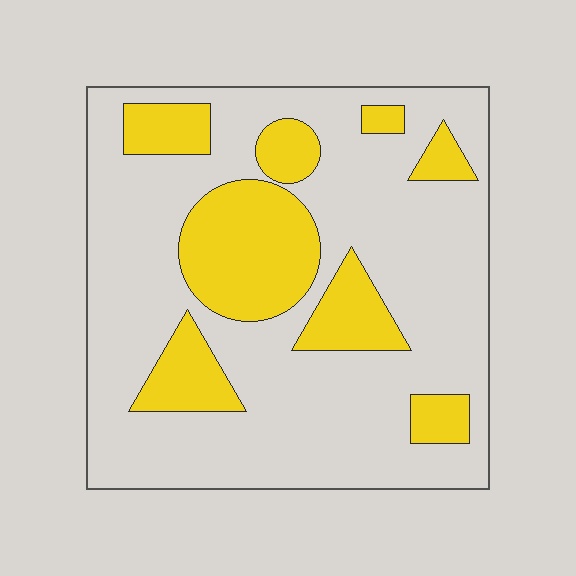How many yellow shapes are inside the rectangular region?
8.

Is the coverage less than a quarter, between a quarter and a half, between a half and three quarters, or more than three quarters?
Between a quarter and a half.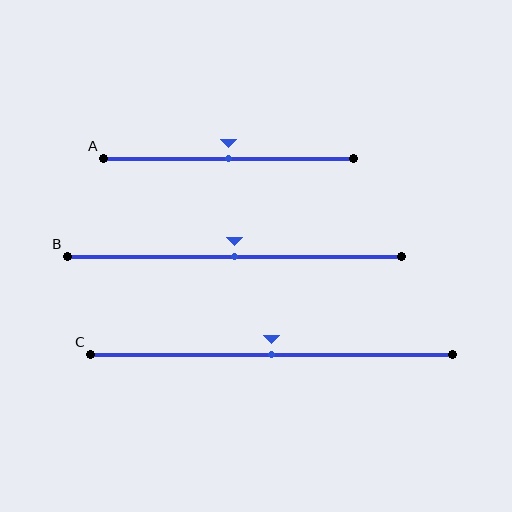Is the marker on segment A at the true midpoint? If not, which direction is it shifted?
Yes, the marker on segment A is at the true midpoint.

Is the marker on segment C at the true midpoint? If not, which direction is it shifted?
Yes, the marker on segment C is at the true midpoint.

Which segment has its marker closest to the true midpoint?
Segment A has its marker closest to the true midpoint.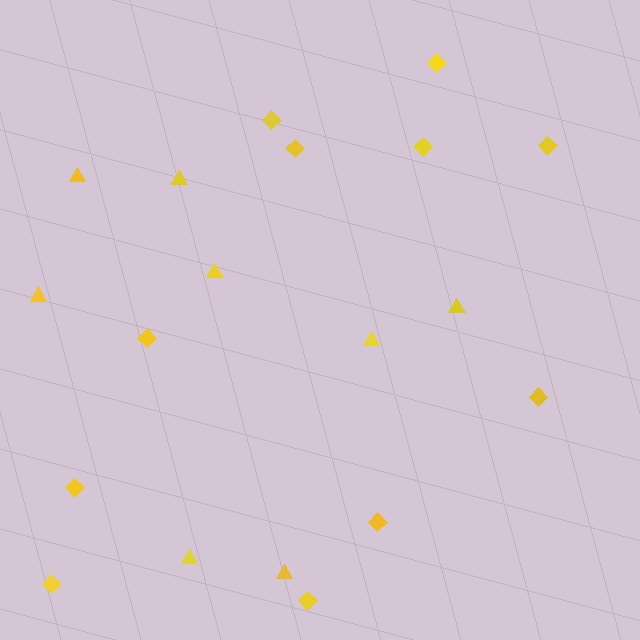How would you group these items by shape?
There are 2 groups: one group of triangles (8) and one group of diamonds (11).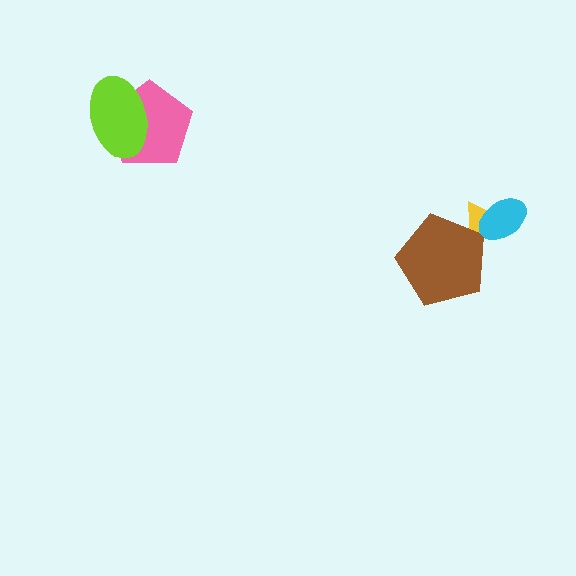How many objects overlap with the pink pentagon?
1 object overlaps with the pink pentagon.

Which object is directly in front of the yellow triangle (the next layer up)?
The brown pentagon is directly in front of the yellow triangle.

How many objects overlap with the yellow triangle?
2 objects overlap with the yellow triangle.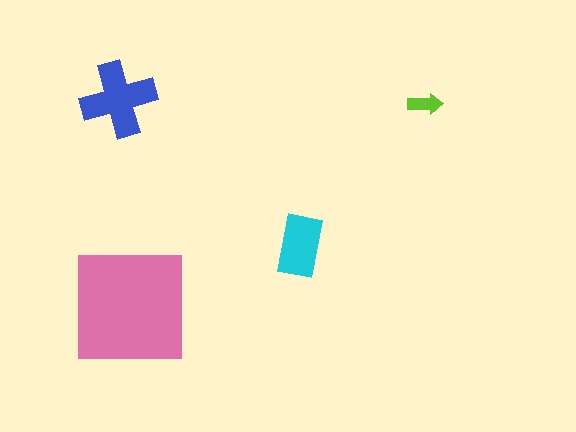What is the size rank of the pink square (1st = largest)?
1st.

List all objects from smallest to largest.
The lime arrow, the cyan rectangle, the blue cross, the pink square.